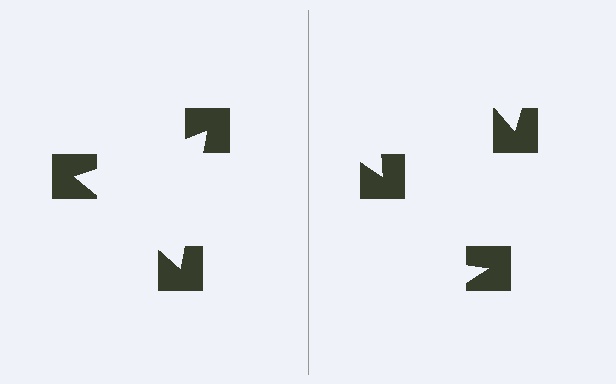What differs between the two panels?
The notched squares are positioned identically on both sides; only the wedge orientations differ. On the left they align to a triangle; on the right they are misaligned.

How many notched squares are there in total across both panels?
6 — 3 on each side.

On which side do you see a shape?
An illusory triangle appears on the left side. On the right side the wedge cuts are rotated, so no coherent shape forms.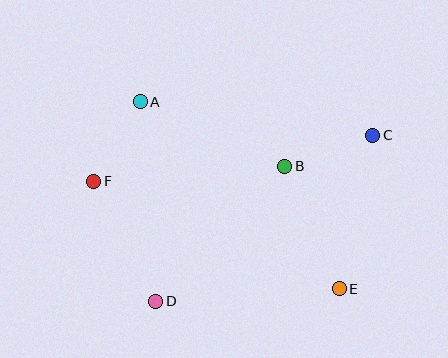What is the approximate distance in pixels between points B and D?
The distance between B and D is approximately 187 pixels.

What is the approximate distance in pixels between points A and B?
The distance between A and B is approximately 158 pixels.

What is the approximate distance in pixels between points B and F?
The distance between B and F is approximately 192 pixels.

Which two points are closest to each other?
Points A and F are closest to each other.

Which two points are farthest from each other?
Points C and F are farthest from each other.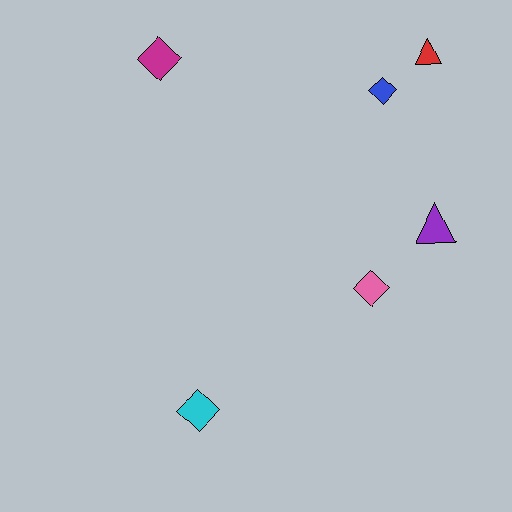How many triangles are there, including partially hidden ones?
There are 2 triangles.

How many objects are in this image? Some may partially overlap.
There are 6 objects.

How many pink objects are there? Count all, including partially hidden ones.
There is 1 pink object.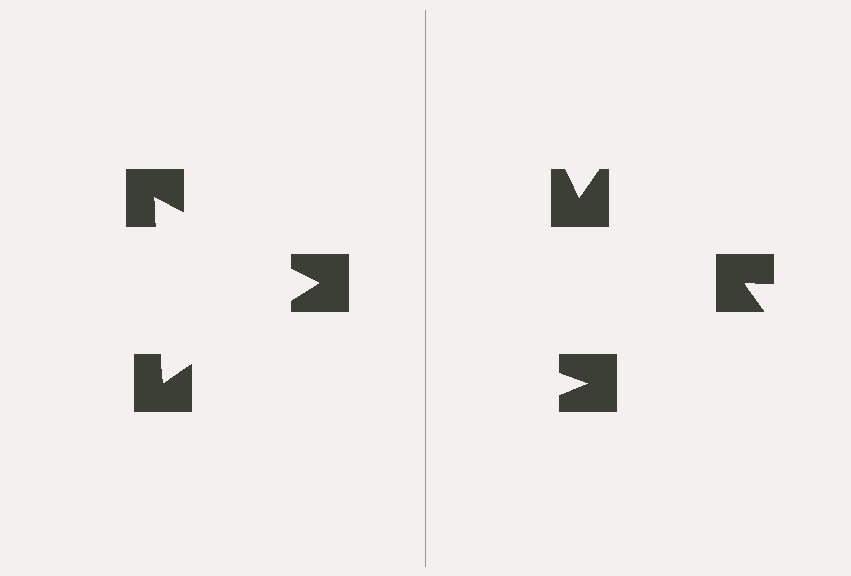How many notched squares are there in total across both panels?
6 — 3 on each side.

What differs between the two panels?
The notched squares are positioned identically on both sides; only the wedge orientations differ. On the left they align to a triangle; on the right they are misaligned.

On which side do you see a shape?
An illusory triangle appears on the left side. On the right side the wedge cuts are rotated, so no coherent shape forms.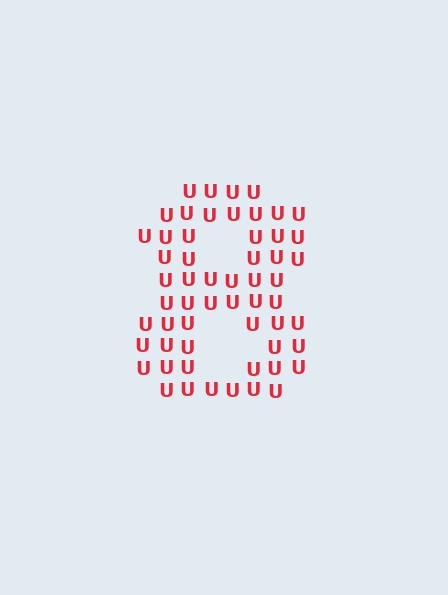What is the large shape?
The large shape is the digit 8.